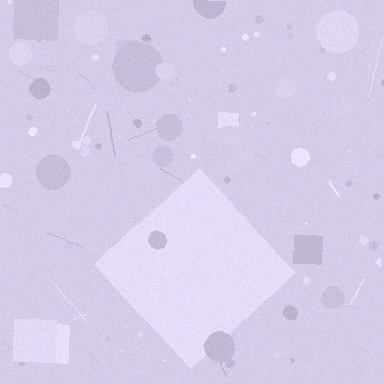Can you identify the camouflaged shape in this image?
The camouflaged shape is a diamond.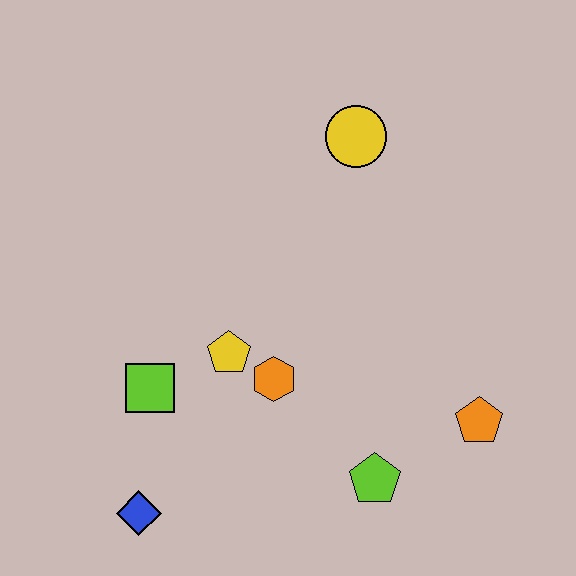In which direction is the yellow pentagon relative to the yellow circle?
The yellow pentagon is below the yellow circle.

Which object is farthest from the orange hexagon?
The yellow circle is farthest from the orange hexagon.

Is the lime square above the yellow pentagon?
No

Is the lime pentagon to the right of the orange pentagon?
No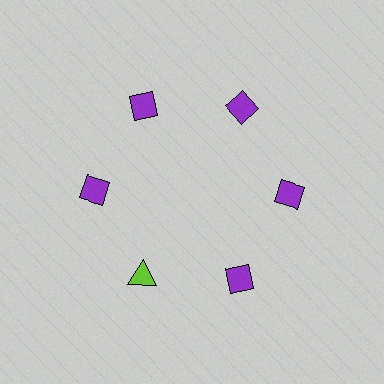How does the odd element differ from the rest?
It differs in both color (lime instead of purple) and shape (triangle instead of diamond).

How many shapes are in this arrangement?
There are 6 shapes arranged in a ring pattern.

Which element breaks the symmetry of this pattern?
The lime triangle at roughly the 7 o'clock position breaks the symmetry. All other shapes are purple diamonds.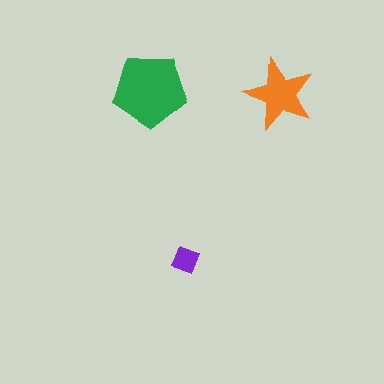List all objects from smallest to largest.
The purple diamond, the orange star, the green pentagon.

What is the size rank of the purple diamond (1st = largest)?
3rd.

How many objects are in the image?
There are 3 objects in the image.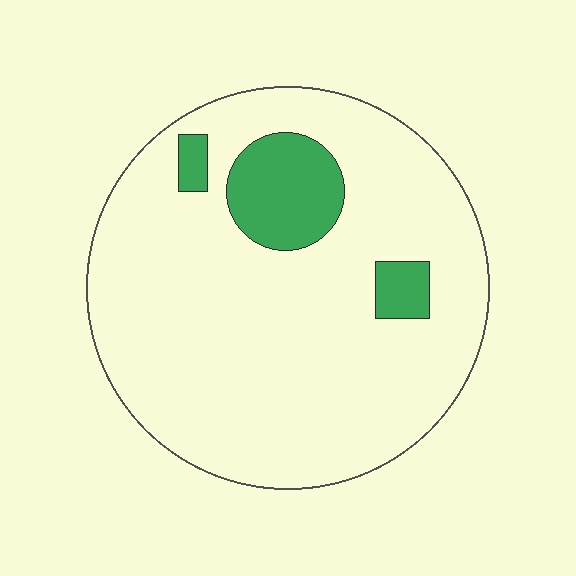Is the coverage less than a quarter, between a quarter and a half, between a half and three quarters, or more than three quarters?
Less than a quarter.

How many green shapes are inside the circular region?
3.